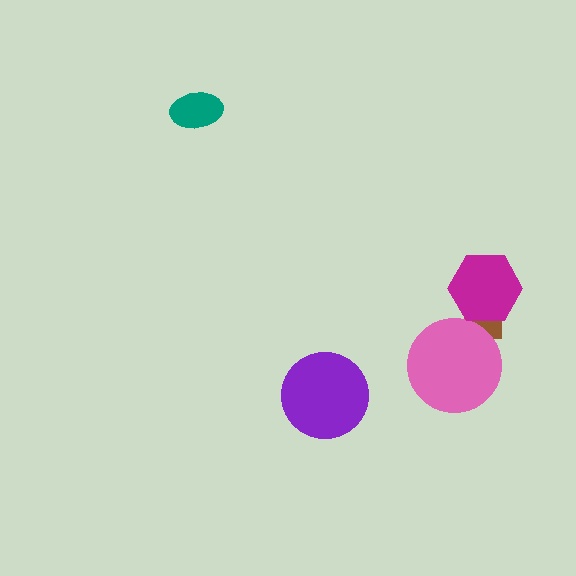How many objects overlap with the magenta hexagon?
1 object overlaps with the magenta hexagon.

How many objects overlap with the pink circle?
1 object overlaps with the pink circle.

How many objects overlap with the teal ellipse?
0 objects overlap with the teal ellipse.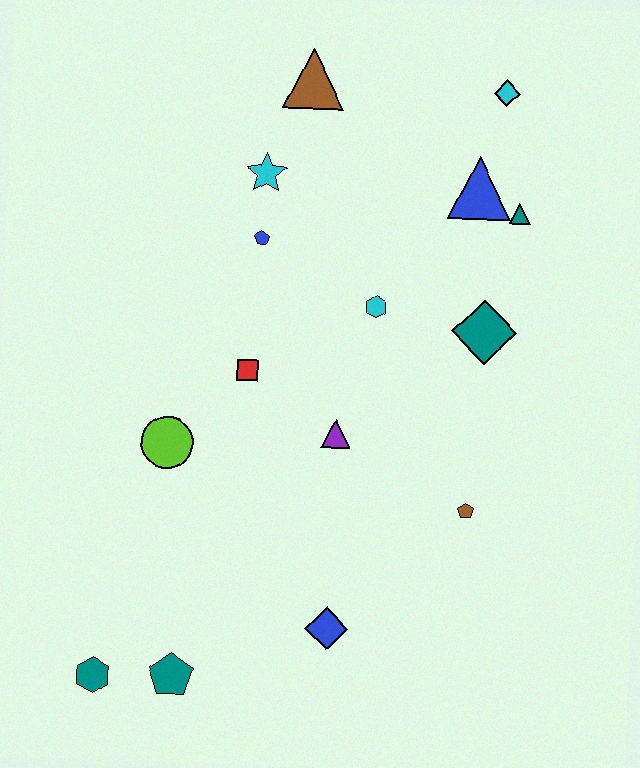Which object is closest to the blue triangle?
The teal triangle is closest to the blue triangle.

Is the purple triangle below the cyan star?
Yes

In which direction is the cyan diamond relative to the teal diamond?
The cyan diamond is above the teal diamond.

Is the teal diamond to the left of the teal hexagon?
No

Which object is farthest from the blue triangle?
The teal hexagon is farthest from the blue triangle.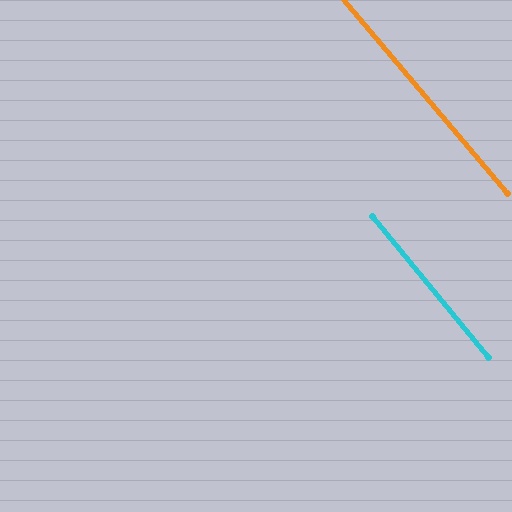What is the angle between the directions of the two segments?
Approximately 1 degree.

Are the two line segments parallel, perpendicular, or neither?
Parallel — their directions differ by only 0.6°.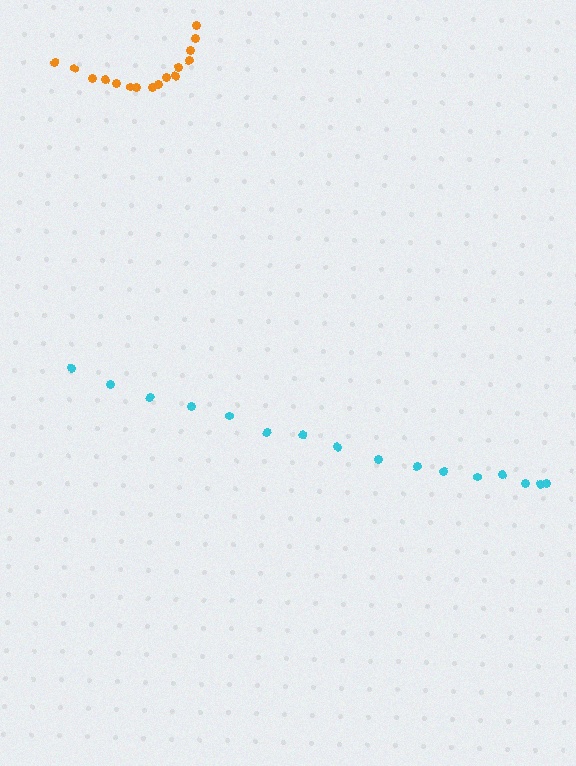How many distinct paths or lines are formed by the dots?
There are 2 distinct paths.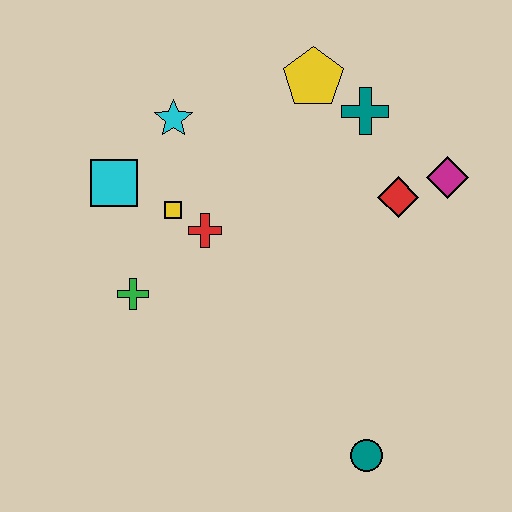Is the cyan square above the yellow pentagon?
No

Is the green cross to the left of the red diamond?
Yes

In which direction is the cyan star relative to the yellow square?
The cyan star is above the yellow square.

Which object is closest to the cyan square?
The yellow square is closest to the cyan square.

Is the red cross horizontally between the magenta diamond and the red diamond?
No